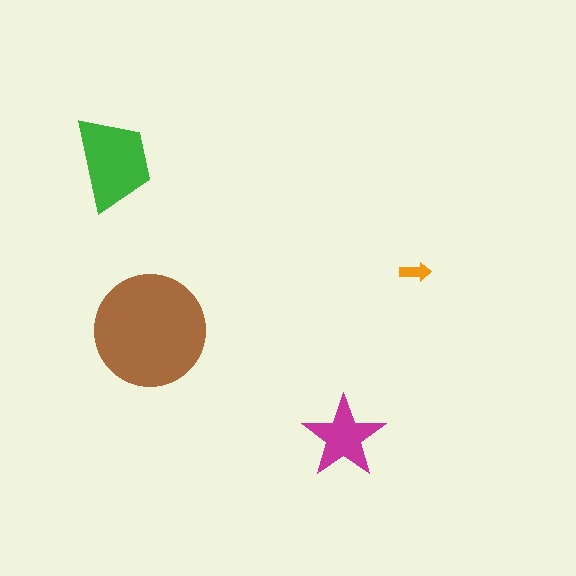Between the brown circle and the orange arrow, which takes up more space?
The brown circle.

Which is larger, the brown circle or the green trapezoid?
The brown circle.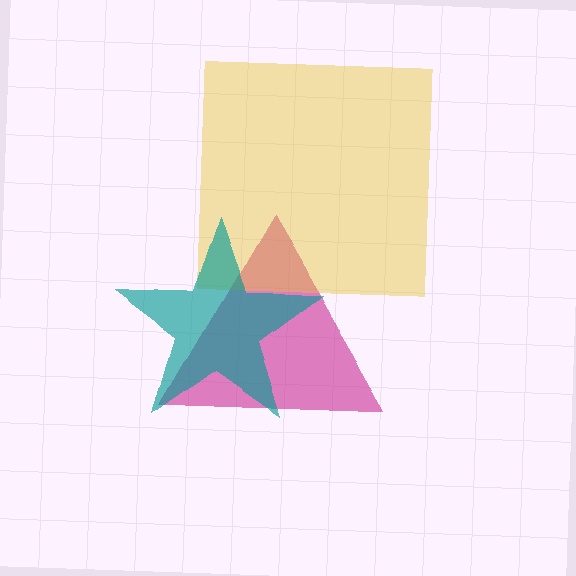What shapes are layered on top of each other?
The layered shapes are: a magenta triangle, a yellow square, a teal star.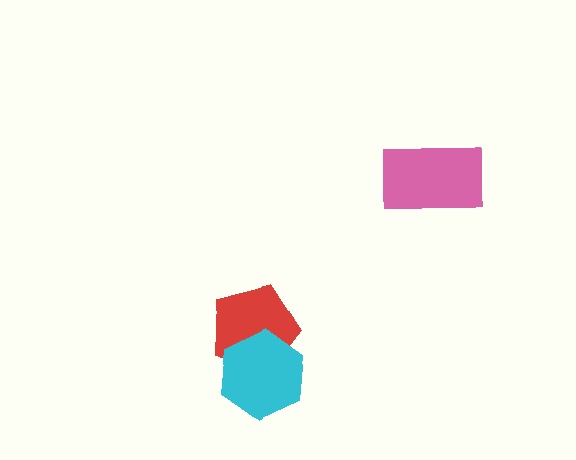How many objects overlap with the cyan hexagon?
1 object overlaps with the cyan hexagon.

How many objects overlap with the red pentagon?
1 object overlaps with the red pentagon.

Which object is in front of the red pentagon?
The cyan hexagon is in front of the red pentagon.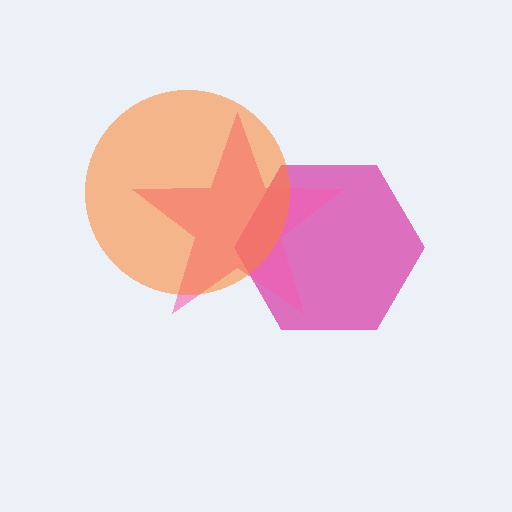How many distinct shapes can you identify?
There are 3 distinct shapes: a magenta hexagon, a pink star, an orange circle.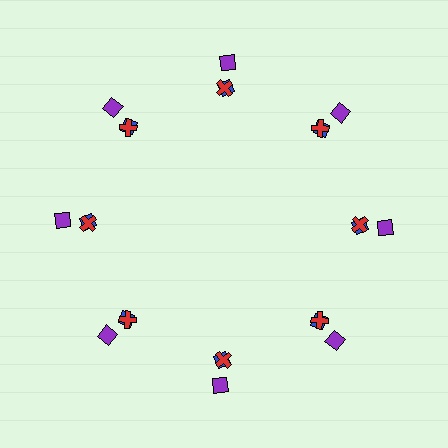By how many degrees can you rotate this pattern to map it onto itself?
The pattern maps onto itself every 45 degrees of rotation.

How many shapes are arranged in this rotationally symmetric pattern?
There are 24 shapes, arranged in 8 groups of 3.